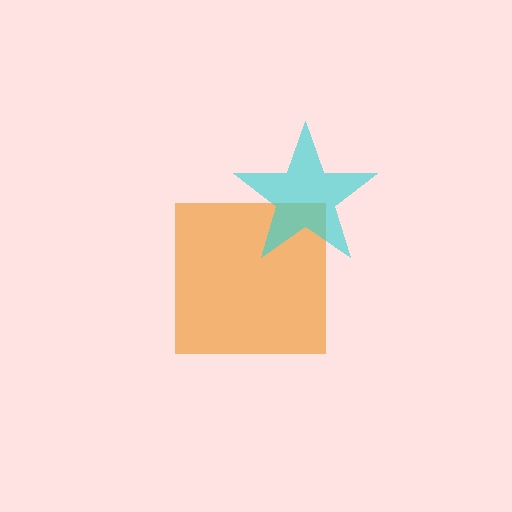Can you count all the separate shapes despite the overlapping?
Yes, there are 2 separate shapes.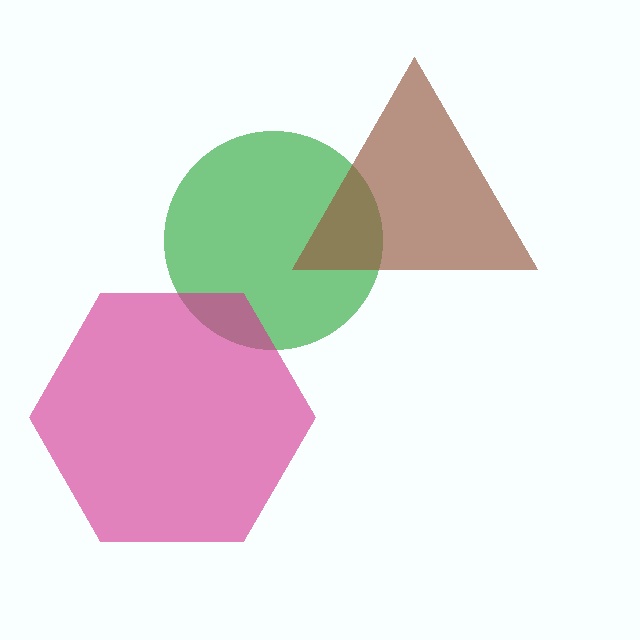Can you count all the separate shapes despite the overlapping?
Yes, there are 3 separate shapes.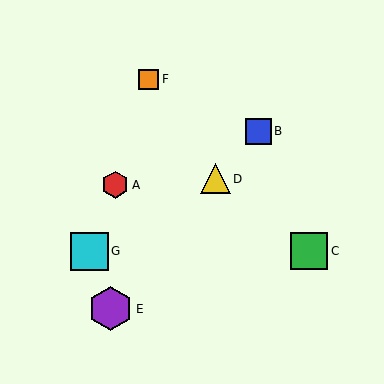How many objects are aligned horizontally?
2 objects (C, G) are aligned horizontally.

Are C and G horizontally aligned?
Yes, both are at y≈251.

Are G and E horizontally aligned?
No, G is at y≈251 and E is at y≈309.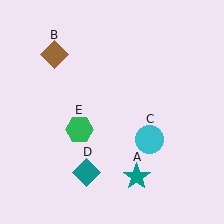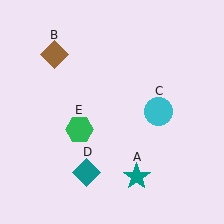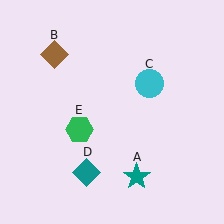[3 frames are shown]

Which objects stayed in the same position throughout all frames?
Teal star (object A) and brown diamond (object B) and teal diamond (object D) and green hexagon (object E) remained stationary.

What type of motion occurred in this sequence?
The cyan circle (object C) rotated counterclockwise around the center of the scene.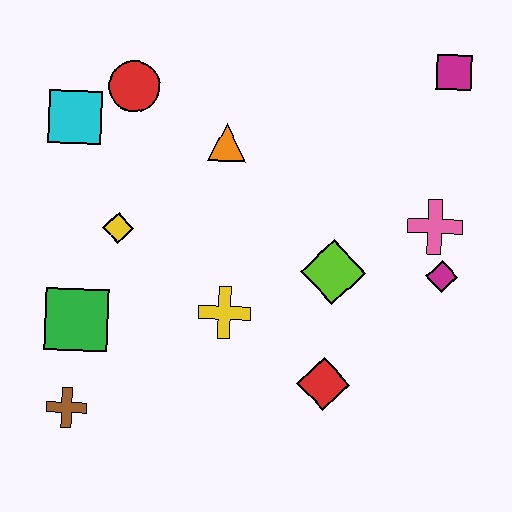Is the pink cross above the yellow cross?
Yes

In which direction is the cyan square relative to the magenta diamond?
The cyan square is to the left of the magenta diamond.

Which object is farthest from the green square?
The magenta square is farthest from the green square.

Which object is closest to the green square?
The brown cross is closest to the green square.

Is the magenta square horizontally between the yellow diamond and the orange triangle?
No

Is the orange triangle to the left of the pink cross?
Yes